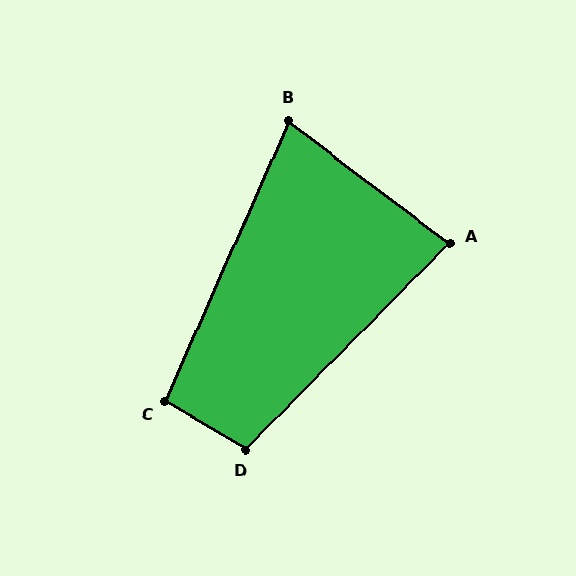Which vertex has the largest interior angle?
D, at approximately 103 degrees.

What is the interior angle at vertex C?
Approximately 97 degrees (obtuse).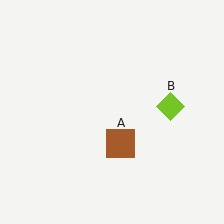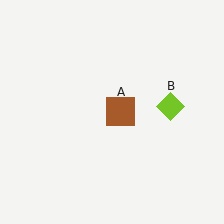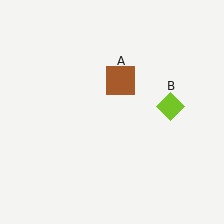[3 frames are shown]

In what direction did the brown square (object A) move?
The brown square (object A) moved up.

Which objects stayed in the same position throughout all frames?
Lime diamond (object B) remained stationary.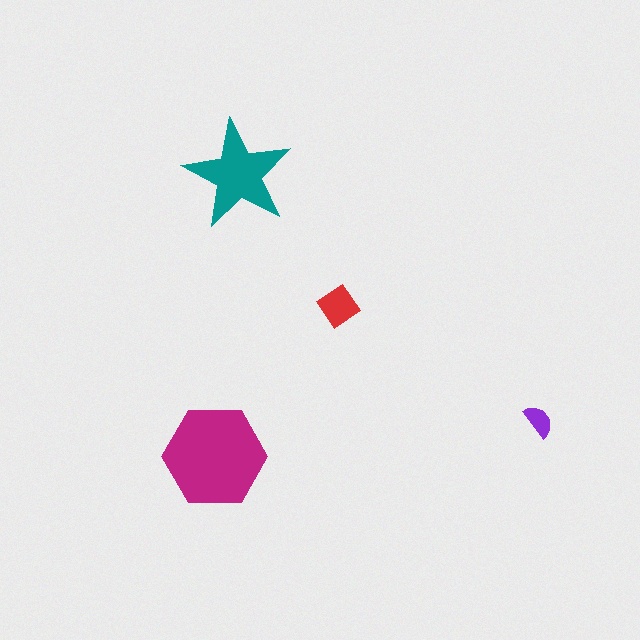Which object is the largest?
The magenta hexagon.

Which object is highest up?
The teal star is topmost.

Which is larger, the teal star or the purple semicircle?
The teal star.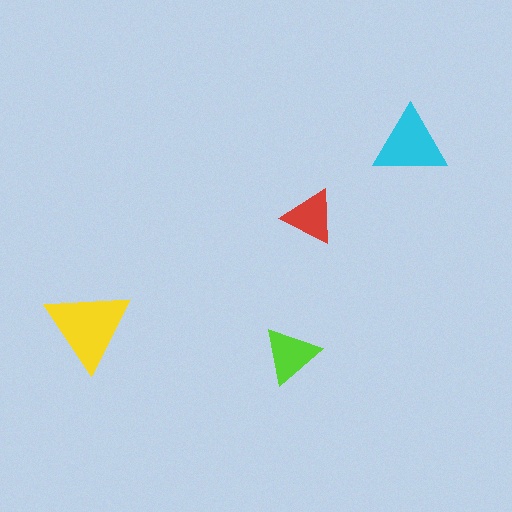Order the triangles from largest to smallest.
the yellow one, the cyan one, the lime one, the red one.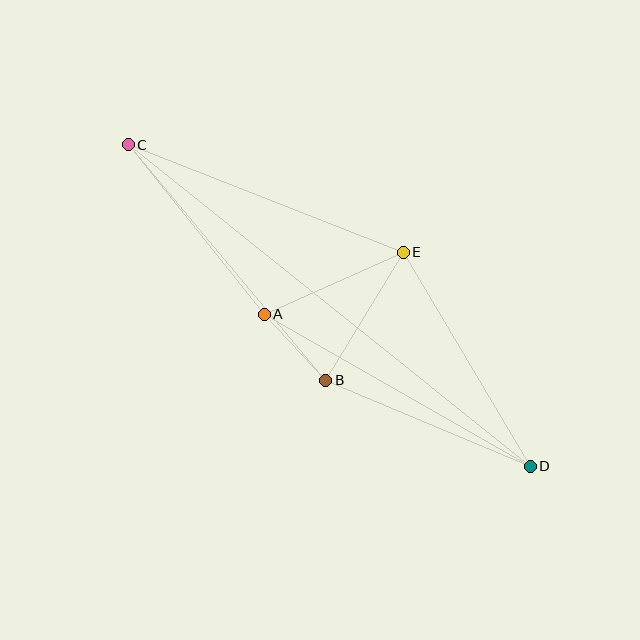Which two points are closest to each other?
Points A and B are closest to each other.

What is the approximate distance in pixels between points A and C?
The distance between A and C is approximately 218 pixels.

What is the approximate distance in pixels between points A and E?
The distance between A and E is approximately 152 pixels.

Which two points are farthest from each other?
Points C and D are farthest from each other.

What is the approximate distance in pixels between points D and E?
The distance between D and E is approximately 248 pixels.